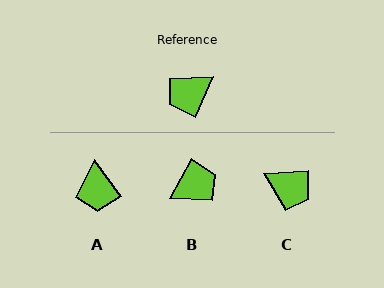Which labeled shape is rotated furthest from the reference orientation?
B, about 175 degrees away.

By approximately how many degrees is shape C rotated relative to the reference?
Approximately 117 degrees counter-clockwise.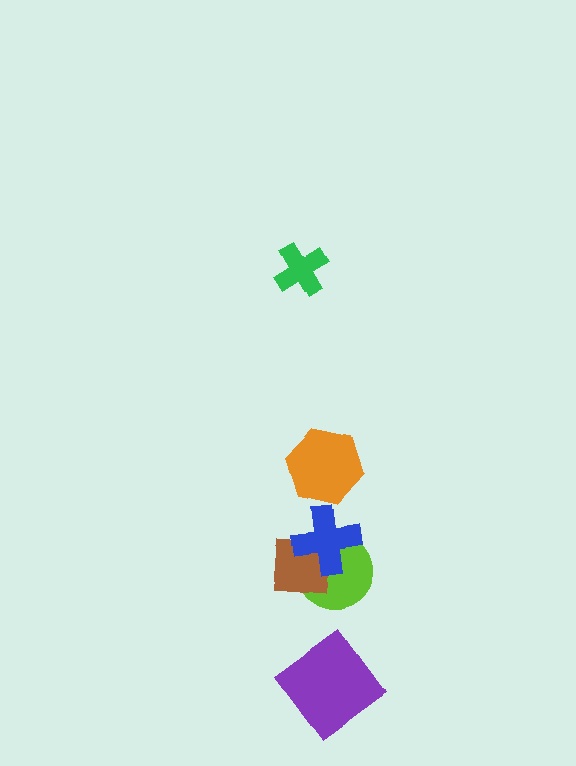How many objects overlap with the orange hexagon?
0 objects overlap with the orange hexagon.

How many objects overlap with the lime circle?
2 objects overlap with the lime circle.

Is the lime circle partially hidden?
Yes, it is partially covered by another shape.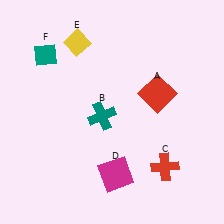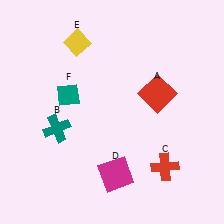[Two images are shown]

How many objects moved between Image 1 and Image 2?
2 objects moved between the two images.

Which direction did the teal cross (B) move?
The teal cross (B) moved left.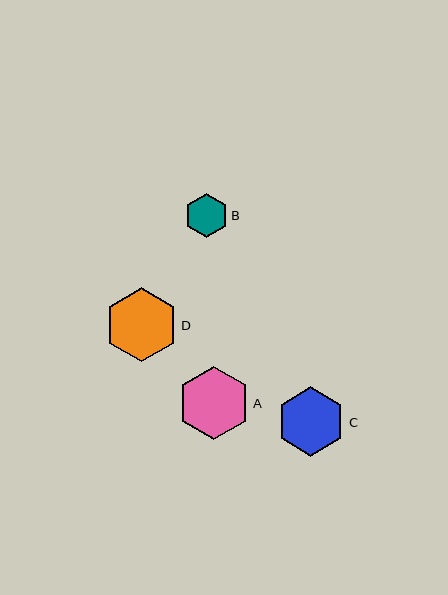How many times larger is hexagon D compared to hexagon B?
Hexagon D is approximately 1.7 times the size of hexagon B.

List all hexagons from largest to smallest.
From largest to smallest: D, A, C, B.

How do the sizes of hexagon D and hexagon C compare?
Hexagon D and hexagon C are approximately the same size.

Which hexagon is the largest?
Hexagon D is the largest with a size of approximately 74 pixels.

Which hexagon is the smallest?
Hexagon B is the smallest with a size of approximately 44 pixels.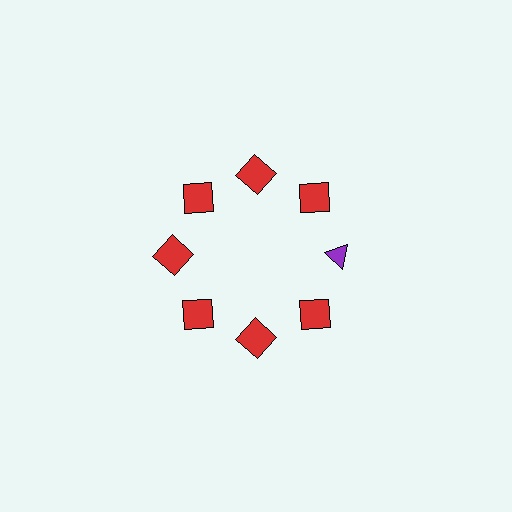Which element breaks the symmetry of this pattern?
The purple triangle at roughly the 3 o'clock position breaks the symmetry. All other shapes are red squares.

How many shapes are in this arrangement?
There are 8 shapes arranged in a ring pattern.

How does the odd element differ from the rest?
It differs in both color (purple instead of red) and shape (triangle instead of square).